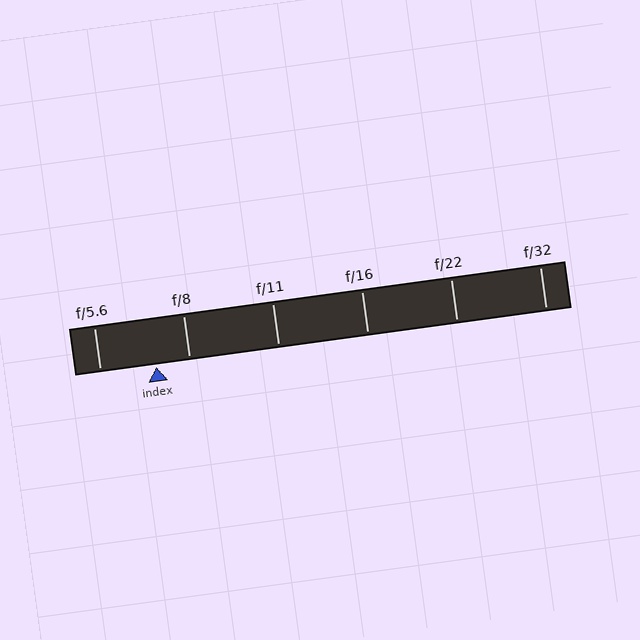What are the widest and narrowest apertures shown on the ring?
The widest aperture shown is f/5.6 and the narrowest is f/32.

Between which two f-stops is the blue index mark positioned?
The index mark is between f/5.6 and f/8.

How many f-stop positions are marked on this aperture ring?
There are 6 f-stop positions marked.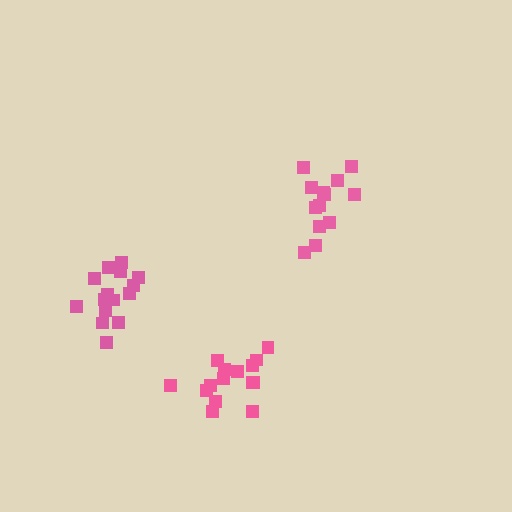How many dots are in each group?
Group 1: 15 dots, Group 2: 15 dots, Group 3: 13 dots (43 total).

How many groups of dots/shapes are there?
There are 3 groups.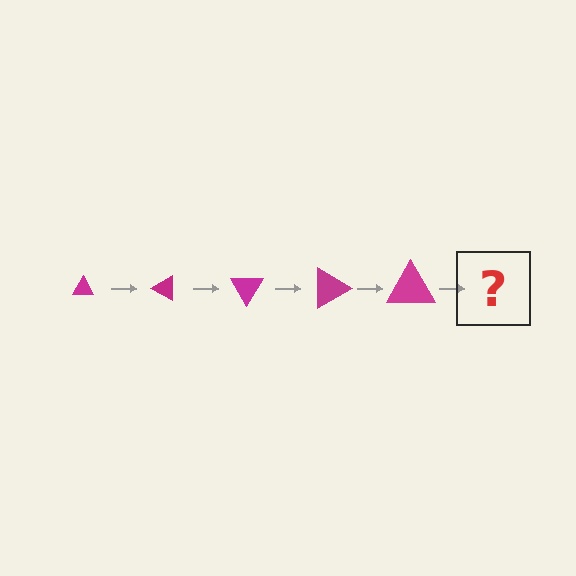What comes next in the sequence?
The next element should be a triangle, larger than the previous one and rotated 150 degrees from the start.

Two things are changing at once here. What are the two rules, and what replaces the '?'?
The two rules are that the triangle grows larger each step and it rotates 30 degrees each step. The '?' should be a triangle, larger than the previous one and rotated 150 degrees from the start.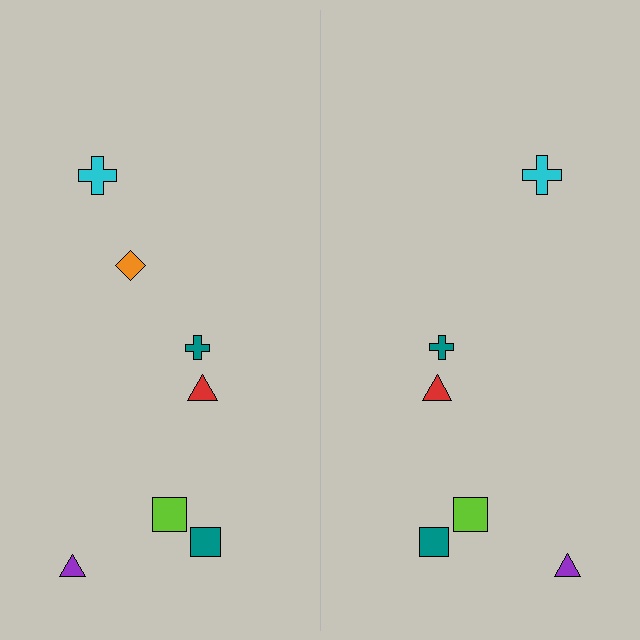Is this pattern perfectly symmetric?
No, the pattern is not perfectly symmetric. A orange diamond is missing from the right side.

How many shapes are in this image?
There are 13 shapes in this image.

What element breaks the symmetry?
A orange diamond is missing from the right side.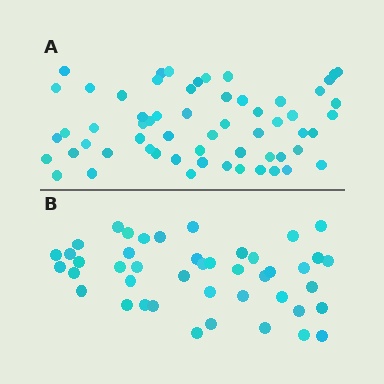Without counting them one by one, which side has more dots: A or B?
Region A (the top region) has more dots.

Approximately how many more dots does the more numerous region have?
Region A has approximately 15 more dots than region B.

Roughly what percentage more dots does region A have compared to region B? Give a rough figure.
About 35% more.